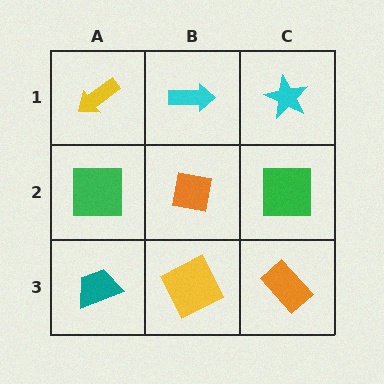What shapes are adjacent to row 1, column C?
A green square (row 2, column C), a cyan arrow (row 1, column B).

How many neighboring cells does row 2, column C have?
3.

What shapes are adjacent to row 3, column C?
A green square (row 2, column C), a yellow square (row 3, column B).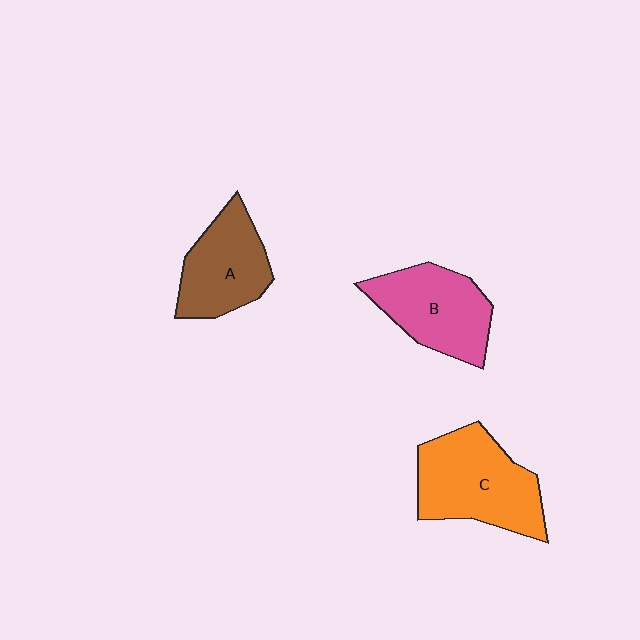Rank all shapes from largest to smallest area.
From largest to smallest: C (orange), B (pink), A (brown).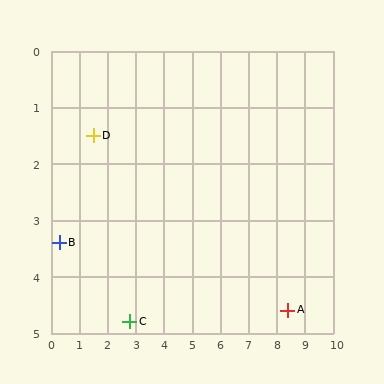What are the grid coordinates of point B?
Point B is at approximately (0.3, 3.4).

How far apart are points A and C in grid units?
Points A and C are about 5.6 grid units apart.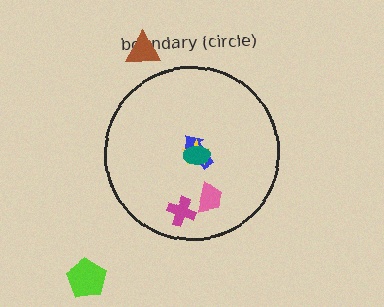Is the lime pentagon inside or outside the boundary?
Outside.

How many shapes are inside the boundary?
5 inside, 2 outside.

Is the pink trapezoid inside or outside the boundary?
Inside.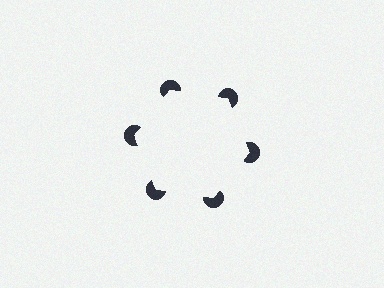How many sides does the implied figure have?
6 sides.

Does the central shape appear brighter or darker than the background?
It typically appears slightly brighter than the background, even though no actual brightness change is drawn.